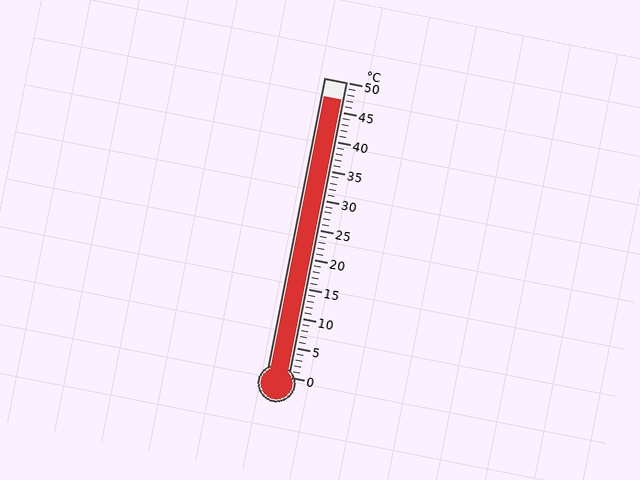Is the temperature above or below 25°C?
The temperature is above 25°C.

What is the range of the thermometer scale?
The thermometer scale ranges from 0°C to 50°C.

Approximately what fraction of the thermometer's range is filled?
The thermometer is filled to approximately 95% of its range.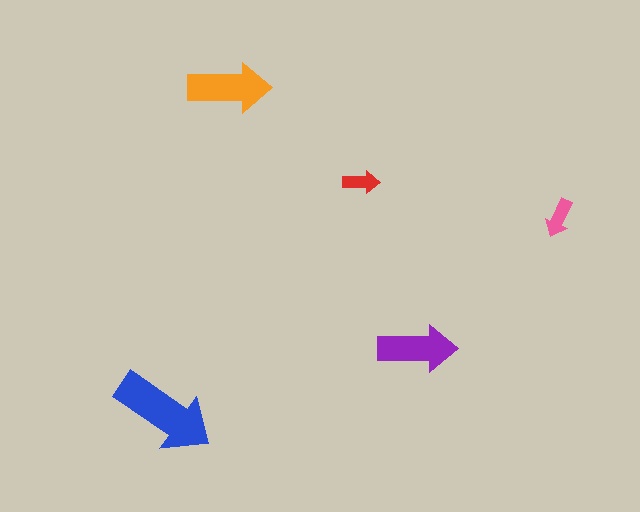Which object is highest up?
The orange arrow is topmost.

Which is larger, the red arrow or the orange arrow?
The orange one.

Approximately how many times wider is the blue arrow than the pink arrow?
About 2.5 times wider.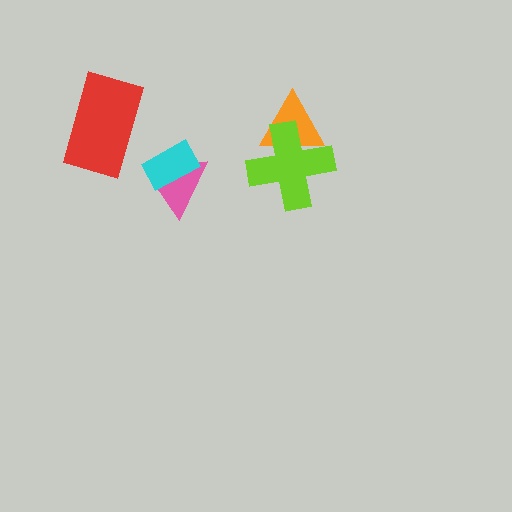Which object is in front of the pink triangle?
The cyan rectangle is in front of the pink triangle.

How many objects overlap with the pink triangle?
1 object overlaps with the pink triangle.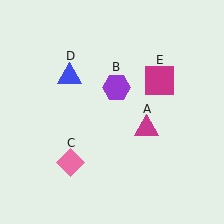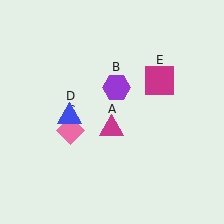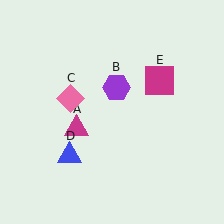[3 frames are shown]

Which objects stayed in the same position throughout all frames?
Purple hexagon (object B) and magenta square (object E) remained stationary.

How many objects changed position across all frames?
3 objects changed position: magenta triangle (object A), pink diamond (object C), blue triangle (object D).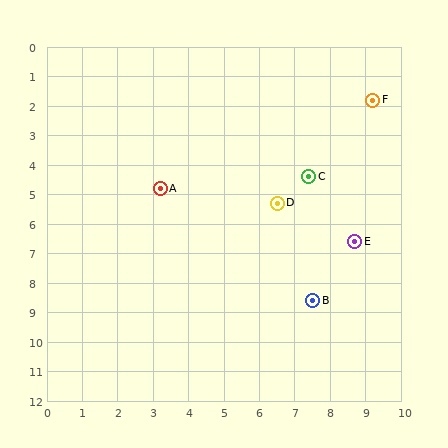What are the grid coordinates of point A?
Point A is at approximately (3.2, 4.8).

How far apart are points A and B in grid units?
Points A and B are about 5.7 grid units apart.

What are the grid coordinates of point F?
Point F is at approximately (9.2, 1.8).